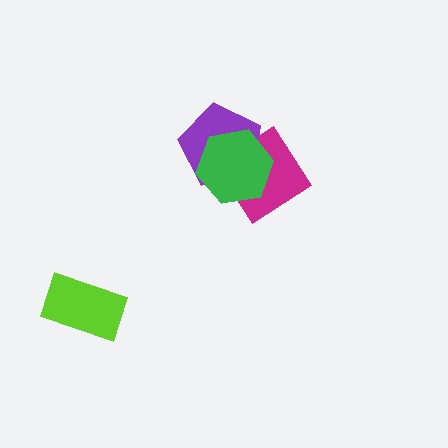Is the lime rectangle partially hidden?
No, no other shape covers it.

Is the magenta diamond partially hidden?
Yes, it is partially covered by another shape.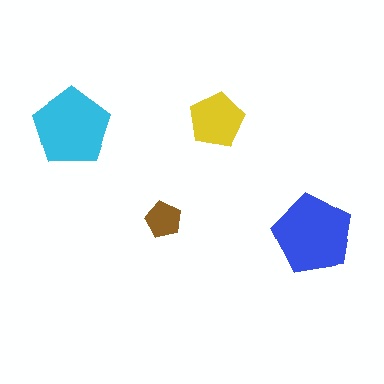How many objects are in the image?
There are 4 objects in the image.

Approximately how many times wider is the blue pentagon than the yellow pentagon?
About 1.5 times wider.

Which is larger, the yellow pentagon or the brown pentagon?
The yellow one.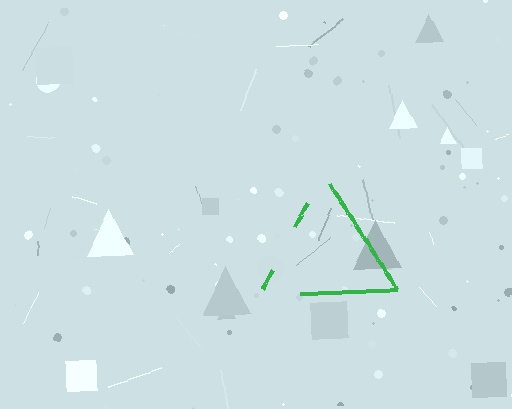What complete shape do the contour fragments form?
The contour fragments form a triangle.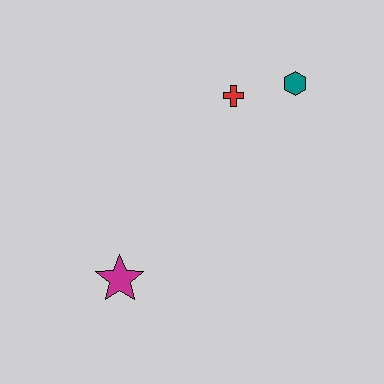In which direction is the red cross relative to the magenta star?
The red cross is above the magenta star.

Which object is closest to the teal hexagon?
The red cross is closest to the teal hexagon.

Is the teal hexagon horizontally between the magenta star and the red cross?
No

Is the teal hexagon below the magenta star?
No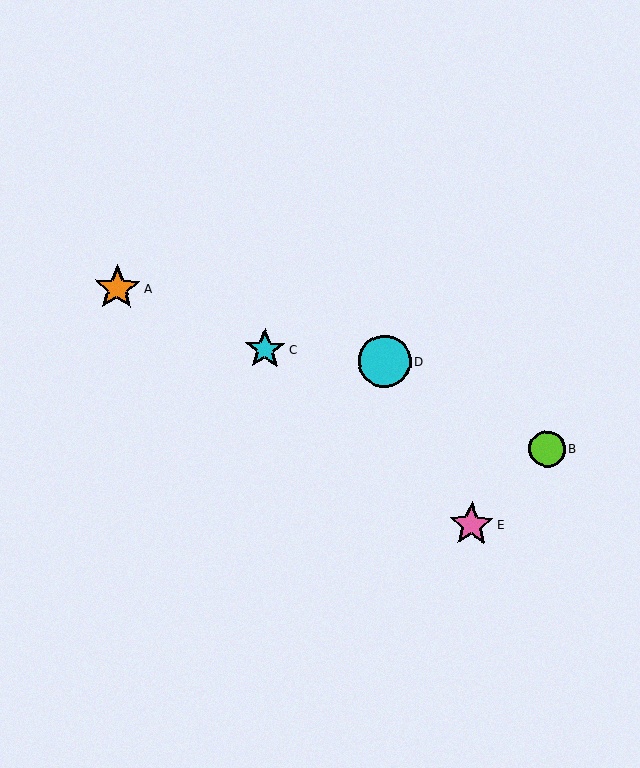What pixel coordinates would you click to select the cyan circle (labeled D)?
Click at (385, 361) to select the cyan circle D.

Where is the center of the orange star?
The center of the orange star is at (117, 288).